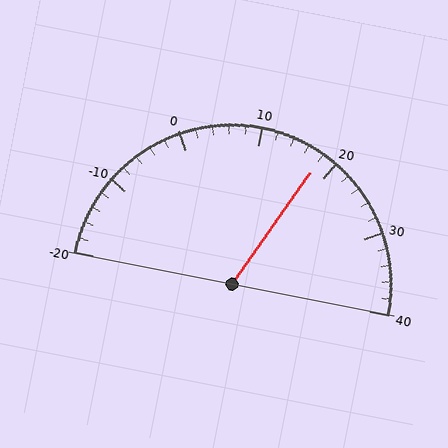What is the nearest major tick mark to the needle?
The nearest major tick mark is 20.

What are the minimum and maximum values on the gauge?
The gauge ranges from -20 to 40.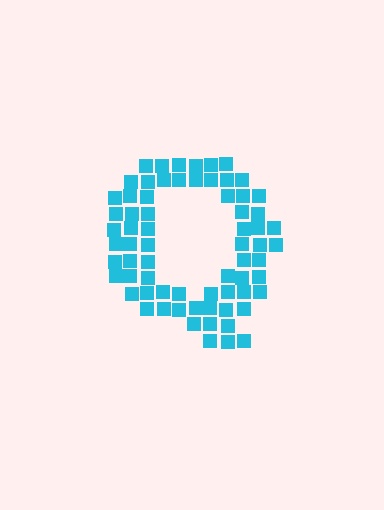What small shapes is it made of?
It is made of small squares.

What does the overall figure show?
The overall figure shows the letter Q.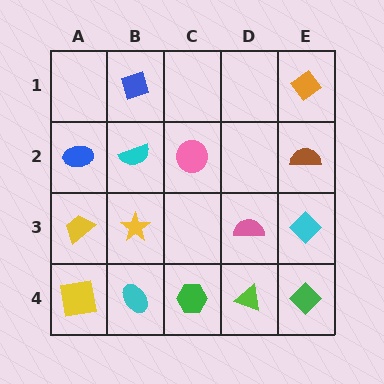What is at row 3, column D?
A pink semicircle.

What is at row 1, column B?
A blue diamond.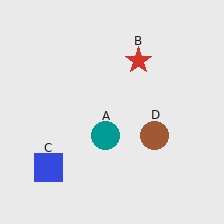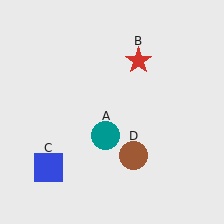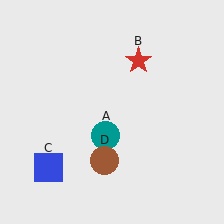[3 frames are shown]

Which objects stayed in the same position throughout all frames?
Teal circle (object A) and red star (object B) and blue square (object C) remained stationary.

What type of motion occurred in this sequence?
The brown circle (object D) rotated clockwise around the center of the scene.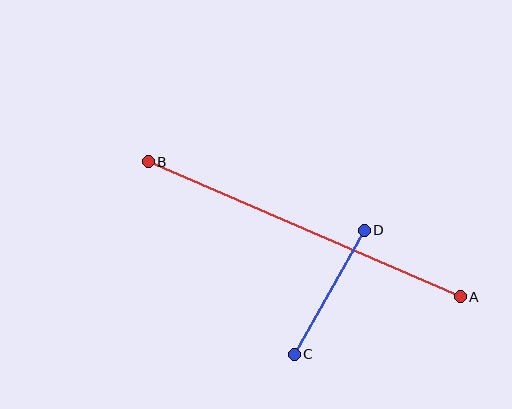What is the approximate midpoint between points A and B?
The midpoint is at approximately (304, 229) pixels.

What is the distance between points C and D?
The distance is approximately 143 pixels.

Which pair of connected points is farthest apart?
Points A and B are farthest apart.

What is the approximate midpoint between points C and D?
The midpoint is at approximately (329, 292) pixels.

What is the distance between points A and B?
The distance is approximately 340 pixels.